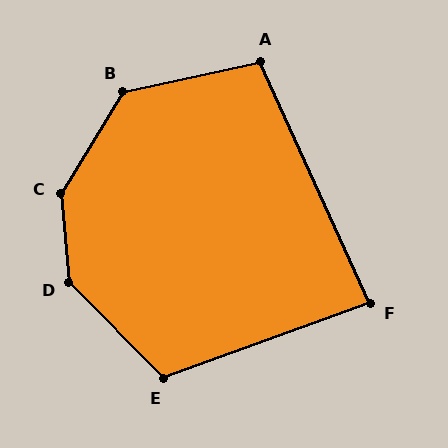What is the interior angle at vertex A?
Approximately 102 degrees (obtuse).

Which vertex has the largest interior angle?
C, at approximately 143 degrees.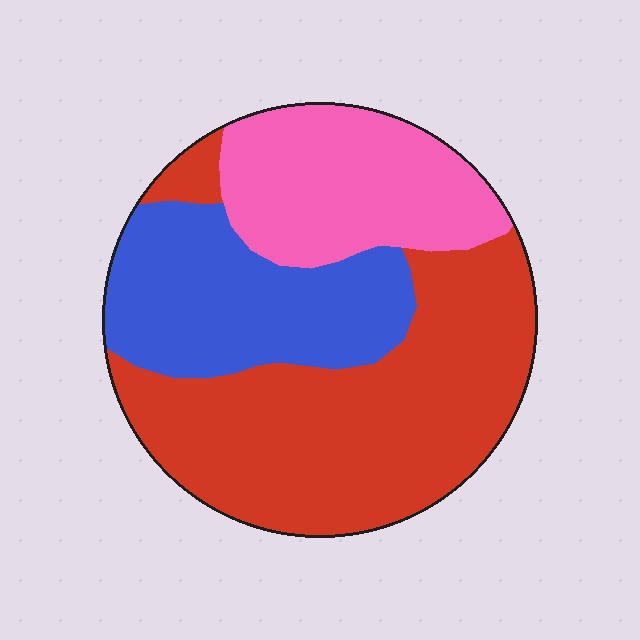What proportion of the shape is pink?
Pink takes up between a sixth and a third of the shape.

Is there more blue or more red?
Red.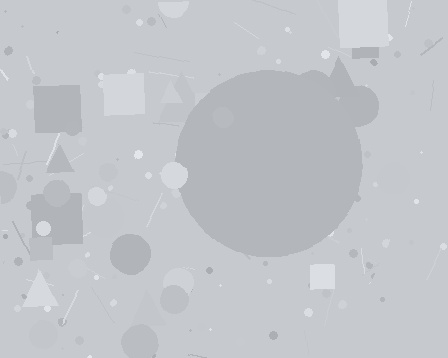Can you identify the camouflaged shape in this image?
The camouflaged shape is a circle.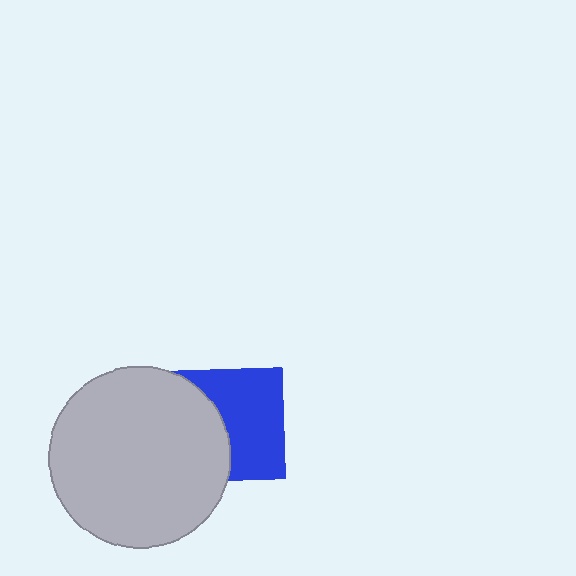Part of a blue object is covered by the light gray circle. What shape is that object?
It is a square.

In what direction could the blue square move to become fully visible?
The blue square could move right. That would shift it out from behind the light gray circle entirely.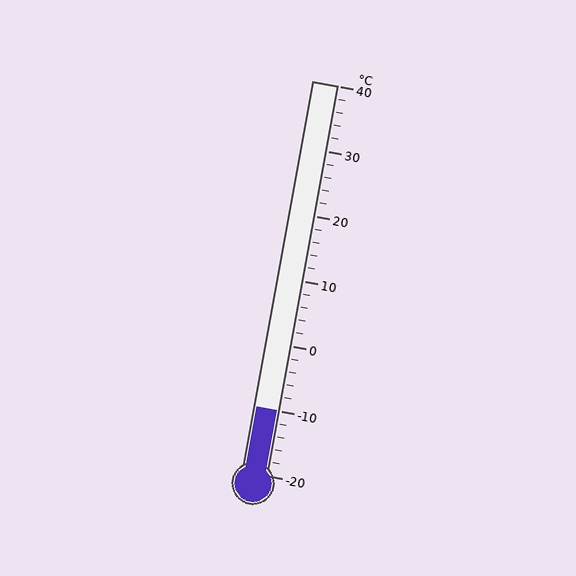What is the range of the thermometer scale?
The thermometer scale ranges from -20°C to 40°C.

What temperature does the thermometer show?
The thermometer shows approximately -10°C.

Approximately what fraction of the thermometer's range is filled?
The thermometer is filled to approximately 15% of its range.